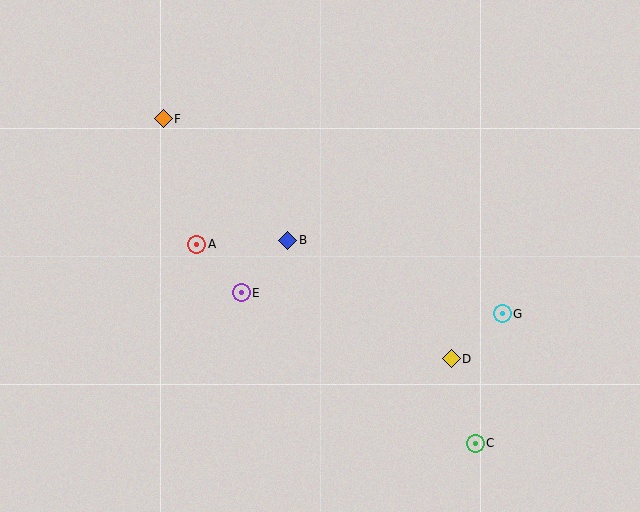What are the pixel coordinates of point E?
Point E is at (241, 293).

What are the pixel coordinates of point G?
Point G is at (502, 314).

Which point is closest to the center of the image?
Point B at (288, 240) is closest to the center.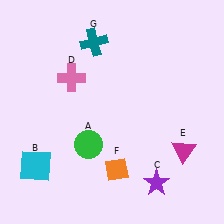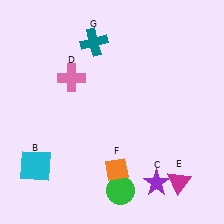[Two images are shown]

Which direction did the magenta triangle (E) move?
The magenta triangle (E) moved down.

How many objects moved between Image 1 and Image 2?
2 objects moved between the two images.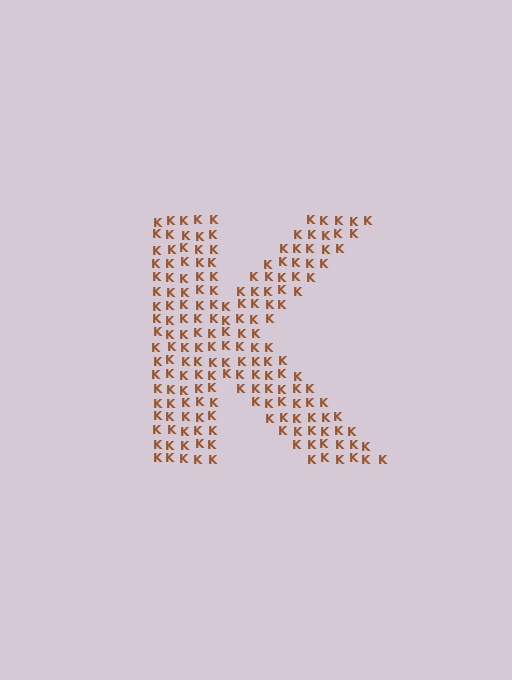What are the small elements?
The small elements are letter K's.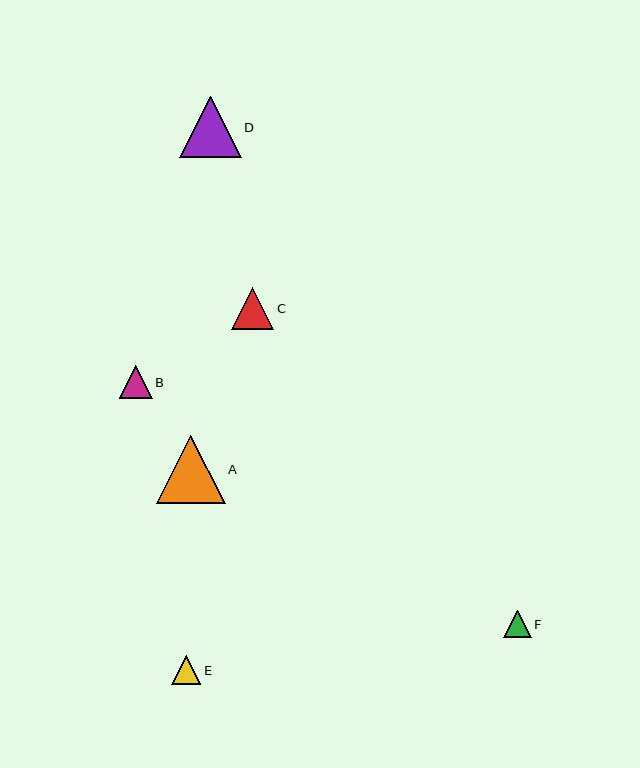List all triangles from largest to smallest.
From largest to smallest: A, D, C, B, E, F.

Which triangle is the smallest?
Triangle F is the smallest with a size of approximately 27 pixels.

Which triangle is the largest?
Triangle A is the largest with a size of approximately 69 pixels.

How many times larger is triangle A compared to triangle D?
Triangle A is approximately 1.1 times the size of triangle D.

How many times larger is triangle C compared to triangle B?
Triangle C is approximately 1.3 times the size of triangle B.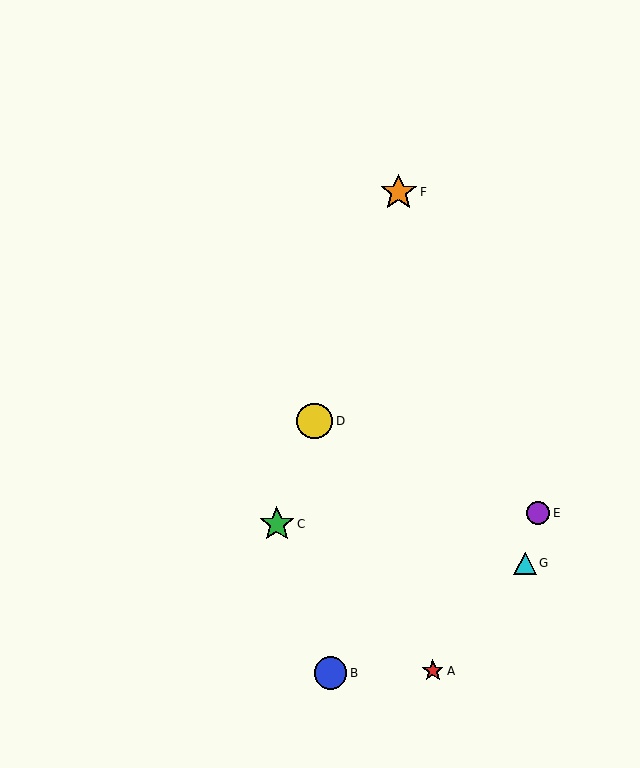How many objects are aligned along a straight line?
3 objects (C, D, F) are aligned along a straight line.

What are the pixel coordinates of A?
Object A is at (433, 671).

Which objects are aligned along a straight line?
Objects C, D, F are aligned along a straight line.